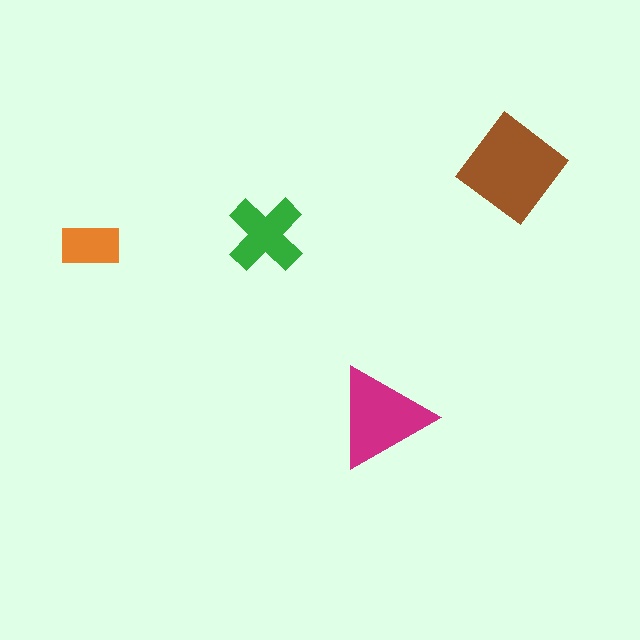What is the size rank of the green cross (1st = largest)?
3rd.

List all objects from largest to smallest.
The brown diamond, the magenta triangle, the green cross, the orange rectangle.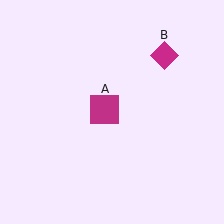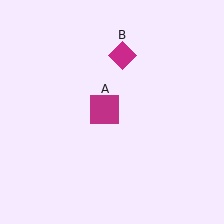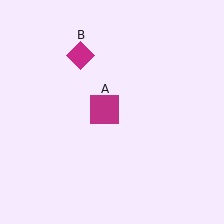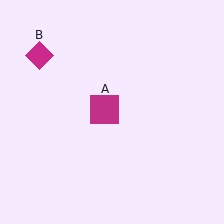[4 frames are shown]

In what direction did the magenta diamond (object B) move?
The magenta diamond (object B) moved left.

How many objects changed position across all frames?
1 object changed position: magenta diamond (object B).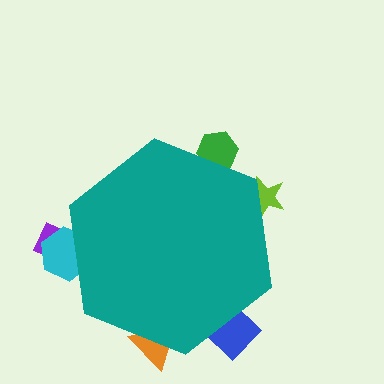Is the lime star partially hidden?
Yes, the lime star is partially hidden behind the teal hexagon.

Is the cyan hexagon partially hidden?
Yes, the cyan hexagon is partially hidden behind the teal hexagon.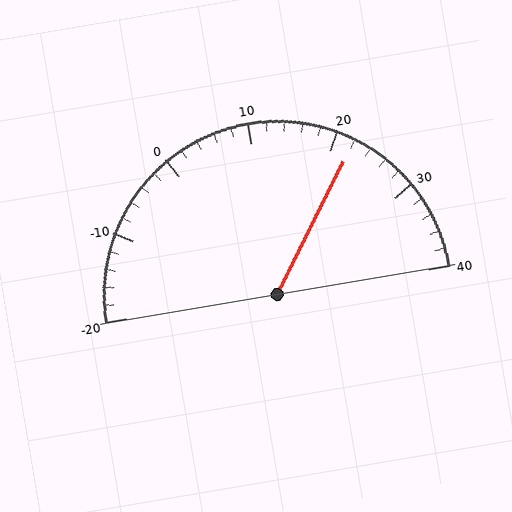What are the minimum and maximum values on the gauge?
The gauge ranges from -20 to 40.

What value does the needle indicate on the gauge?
The needle indicates approximately 22.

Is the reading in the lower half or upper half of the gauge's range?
The reading is in the upper half of the range (-20 to 40).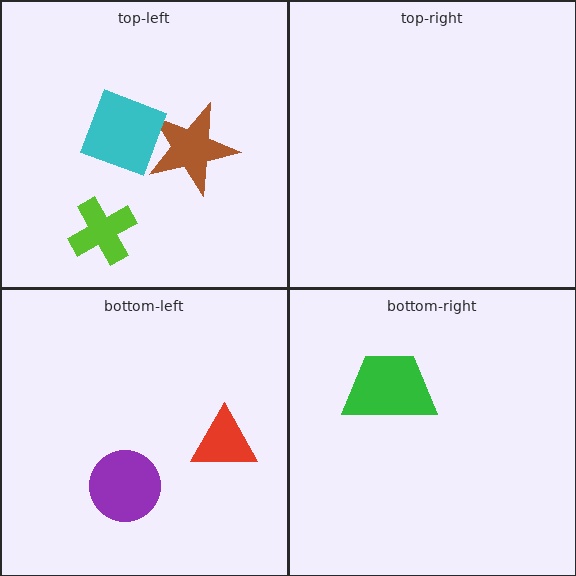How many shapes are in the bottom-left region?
2.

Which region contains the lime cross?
The top-left region.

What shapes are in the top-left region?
The brown star, the cyan diamond, the lime cross.